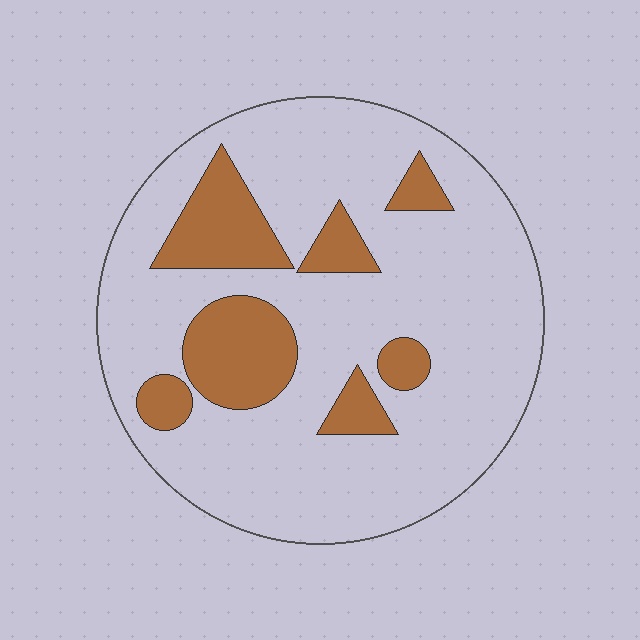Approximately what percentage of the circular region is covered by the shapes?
Approximately 20%.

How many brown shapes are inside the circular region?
7.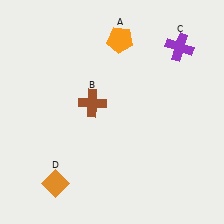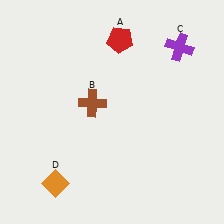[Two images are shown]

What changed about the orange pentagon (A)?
In Image 1, A is orange. In Image 2, it changed to red.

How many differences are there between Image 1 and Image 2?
There is 1 difference between the two images.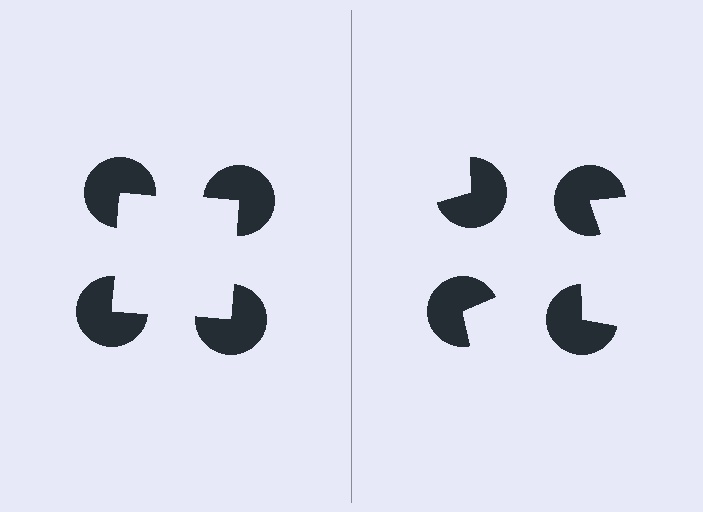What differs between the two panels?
The pac-man discs are positioned identically on both sides; only the wedge orientations differ. On the left they align to a square; on the right they are misaligned.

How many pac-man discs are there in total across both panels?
8 — 4 on each side.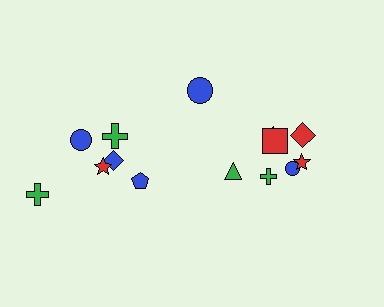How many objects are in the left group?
There are 6 objects.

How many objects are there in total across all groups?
There are 14 objects.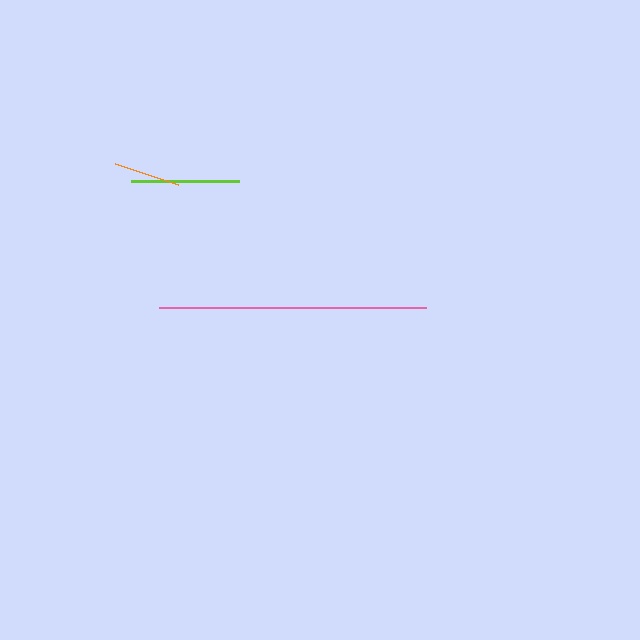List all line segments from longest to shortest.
From longest to shortest: pink, lime, orange.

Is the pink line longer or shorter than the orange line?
The pink line is longer than the orange line.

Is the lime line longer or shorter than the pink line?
The pink line is longer than the lime line.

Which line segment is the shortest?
The orange line is the shortest at approximately 66 pixels.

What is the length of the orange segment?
The orange segment is approximately 66 pixels long.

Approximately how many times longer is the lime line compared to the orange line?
The lime line is approximately 1.6 times the length of the orange line.